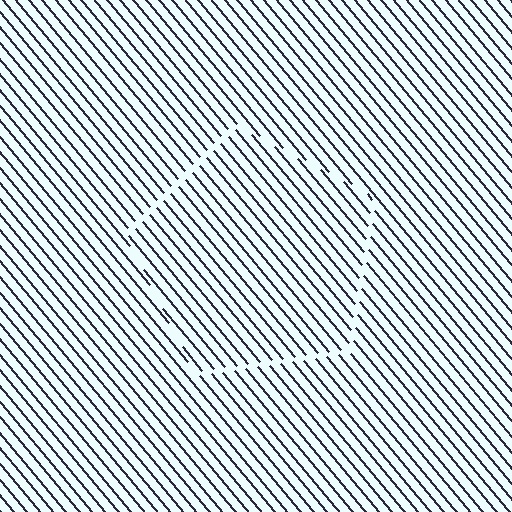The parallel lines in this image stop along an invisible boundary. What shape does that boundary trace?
An illusory pentagon. The interior of the shape contains the same grating, shifted by half a period — the contour is defined by the phase discontinuity where line-ends from the inner and outer gratings abut.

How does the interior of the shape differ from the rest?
The interior of the shape contains the same grating, shifted by half a period — the contour is defined by the phase discontinuity where line-ends from the inner and outer gratings abut.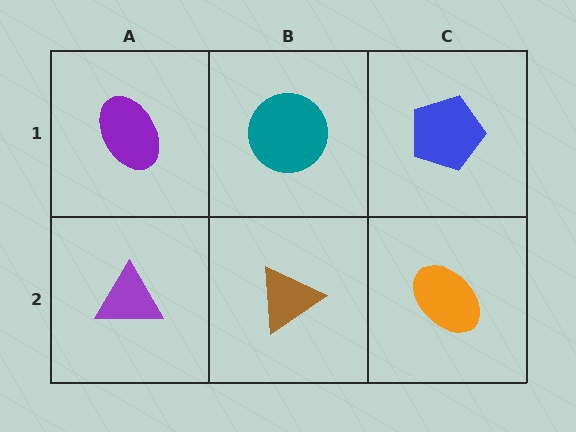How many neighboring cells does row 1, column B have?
3.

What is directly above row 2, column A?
A purple ellipse.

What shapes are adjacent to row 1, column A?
A purple triangle (row 2, column A), a teal circle (row 1, column B).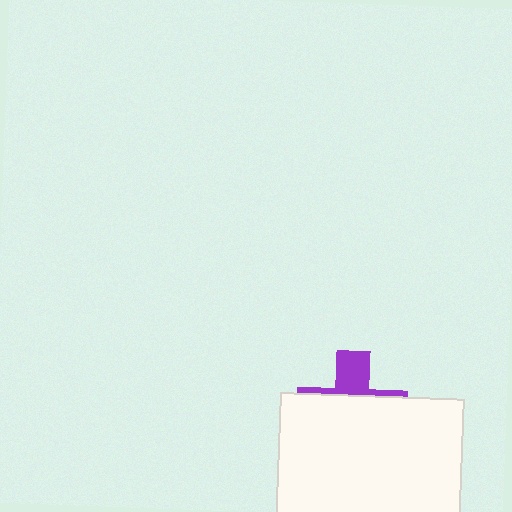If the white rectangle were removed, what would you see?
You would see the complete purple cross.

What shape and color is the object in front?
The object in front is a white rectangle.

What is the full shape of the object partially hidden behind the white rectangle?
The partially hidden object is a purple cross.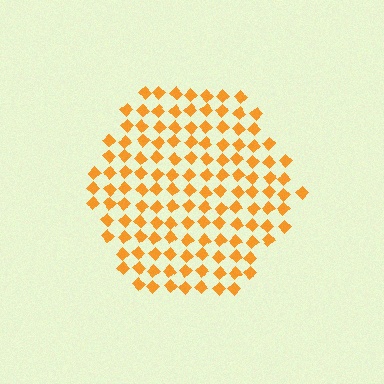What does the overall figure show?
The overall figure shows a hexagon.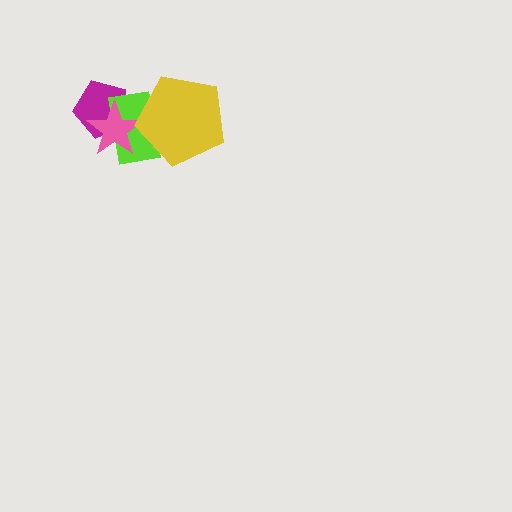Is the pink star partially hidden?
Yes, it is partially covered by another shape.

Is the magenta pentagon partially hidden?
Yes, it is partially covered by another shape.